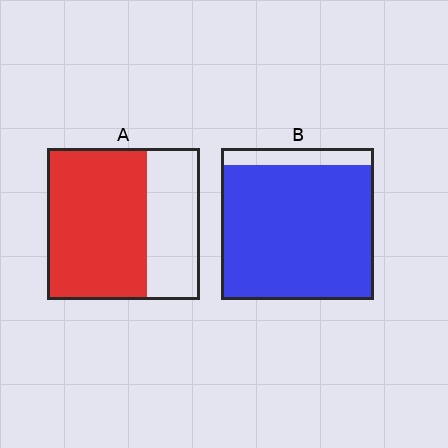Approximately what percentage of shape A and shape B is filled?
A is approximately 65% and B is approximately 90%.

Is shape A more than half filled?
Yes.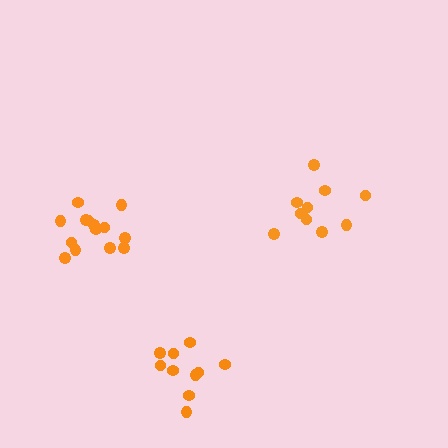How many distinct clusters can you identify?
There are 3 distinct clusters.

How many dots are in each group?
Group 1: 14 dots, Group 2: 10 dots, Group 3: 11 dots (35 total).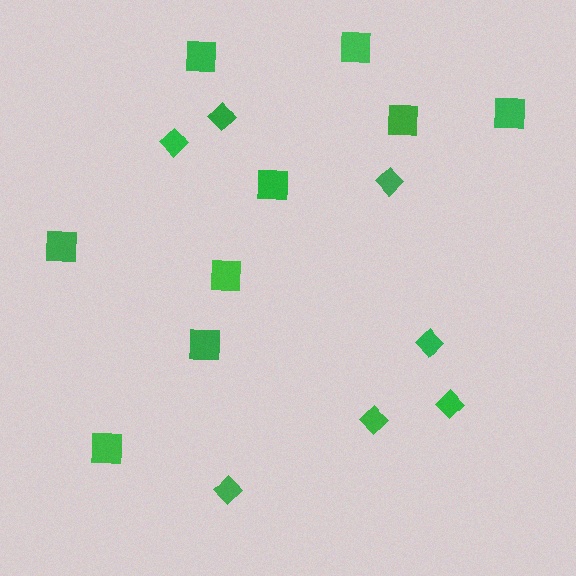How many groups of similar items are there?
There are 2 groups: one group of diamonds (7) and one group of squares (9).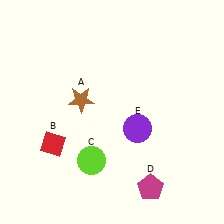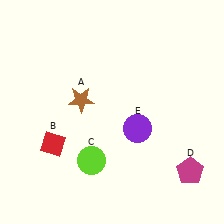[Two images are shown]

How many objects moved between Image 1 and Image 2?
1 object moved between the two images.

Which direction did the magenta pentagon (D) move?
The magenta pentagon (D) moved right.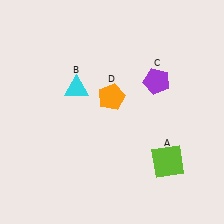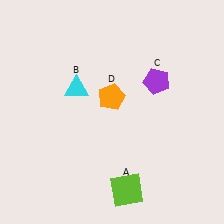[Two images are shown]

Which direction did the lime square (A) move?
The lime square (A) moved left.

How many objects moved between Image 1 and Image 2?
1 object moved between the two images.